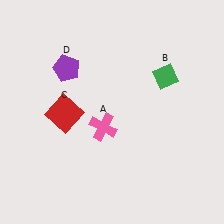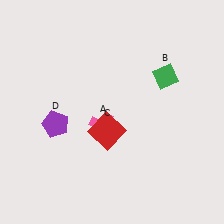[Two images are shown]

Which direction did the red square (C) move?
The red square (C) moved right.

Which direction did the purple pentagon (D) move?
The purple pentagon (D) moved down.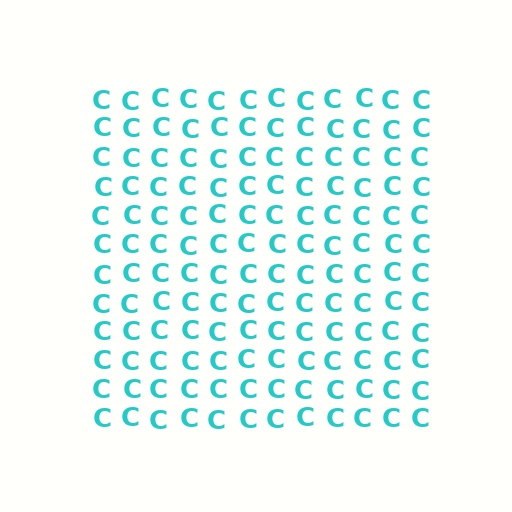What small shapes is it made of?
It is made of small letter C's.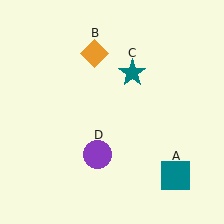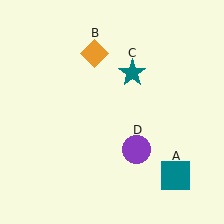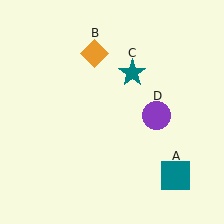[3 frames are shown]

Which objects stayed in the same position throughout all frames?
Teal square (object A) and orange diamond (object B) and teal star (object C) remained stationary.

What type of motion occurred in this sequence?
The purple circle (object D) rotated counterclockwise around the center of the scene.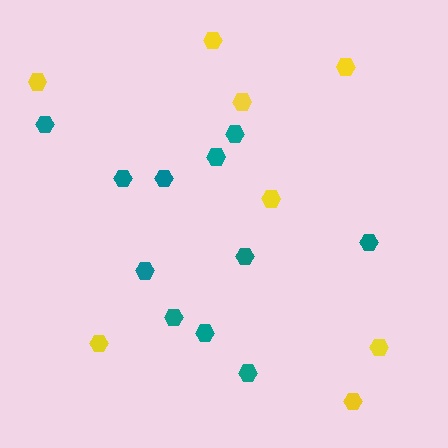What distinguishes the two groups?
There are 2 groups: one group of yellow hexagons (8) and one group of teal hexagons (11).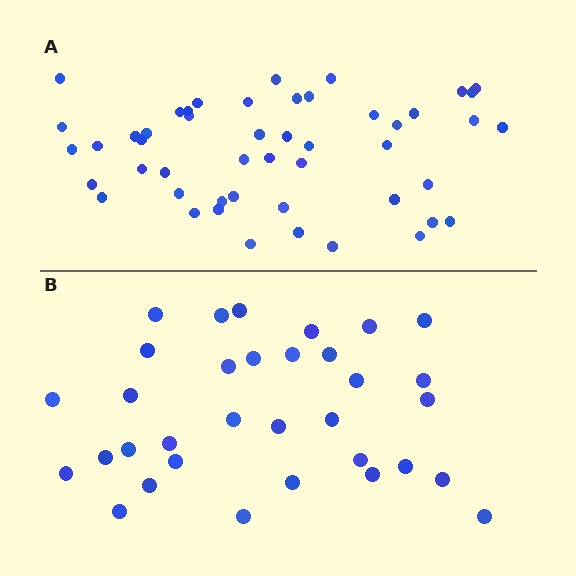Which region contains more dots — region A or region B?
Region A (the top region) has more dots.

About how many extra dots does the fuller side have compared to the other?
Region A has approximately 15 more dots than region B.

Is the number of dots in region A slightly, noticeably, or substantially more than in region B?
Region A has substantially more. The ratio is roughly 1.5 to 1.